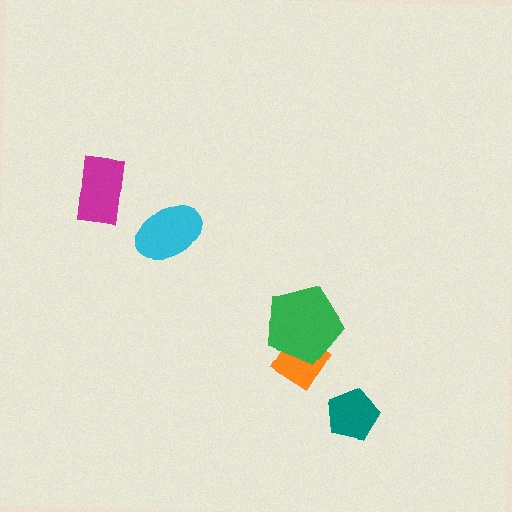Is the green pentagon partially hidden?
No, no other shape covers it.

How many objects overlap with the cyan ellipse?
0 objects overlap with the cyan ellipse.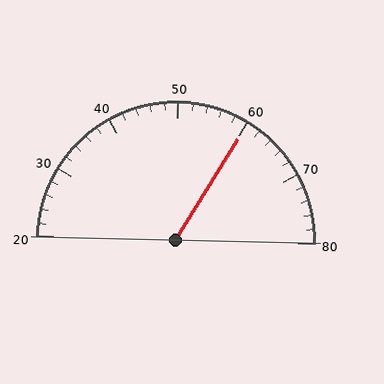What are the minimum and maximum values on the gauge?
The gauge ranges from 20 to 80.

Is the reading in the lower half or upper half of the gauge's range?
The reading is in the upper half of the range (20 to 80).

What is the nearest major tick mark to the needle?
The nearest major tick mark is 60.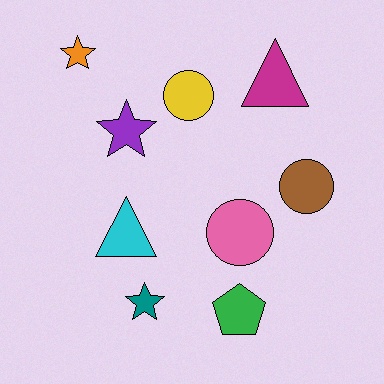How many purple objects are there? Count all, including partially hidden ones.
There is 1 purple object.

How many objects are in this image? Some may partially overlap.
There are 9 objects.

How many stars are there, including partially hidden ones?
There are 3 stars.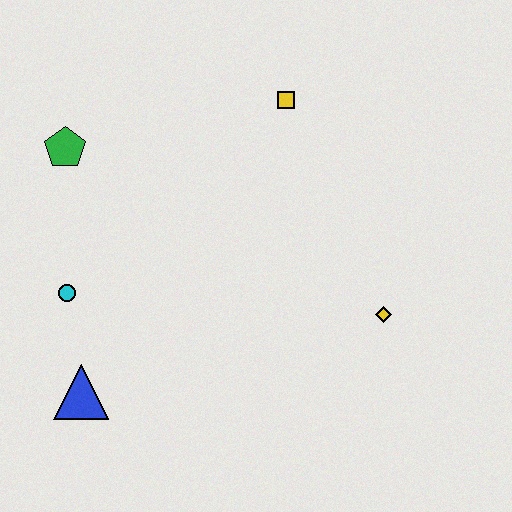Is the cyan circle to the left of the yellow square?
Yes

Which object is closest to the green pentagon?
The cyan circle is closest to the green pentagon.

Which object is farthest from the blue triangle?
The yellow square is farthest from the blue triangle.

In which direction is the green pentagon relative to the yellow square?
The green pentagon is to the left of the yellow square.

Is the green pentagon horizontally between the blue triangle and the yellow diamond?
No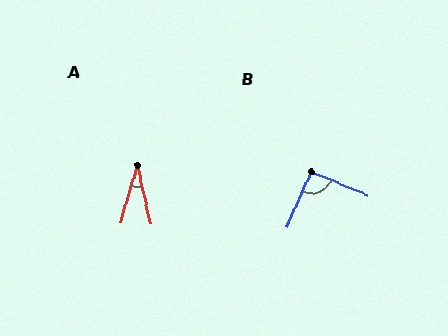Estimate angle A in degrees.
Approximately 29 degrees.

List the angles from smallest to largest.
A (29°), B (90°).